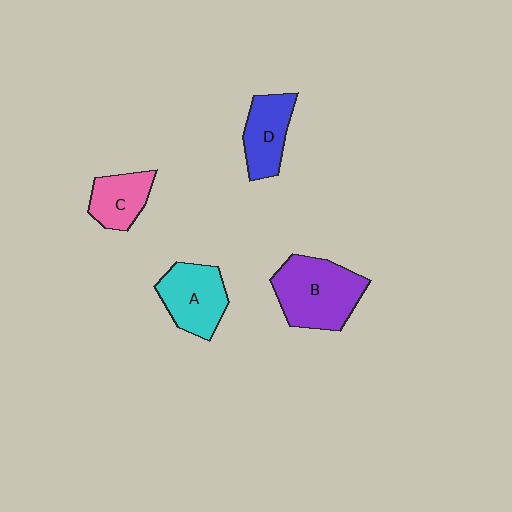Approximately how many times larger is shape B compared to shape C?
Approximately 1.8 times.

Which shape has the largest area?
Shape B (purple).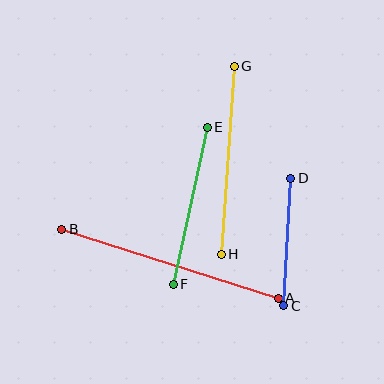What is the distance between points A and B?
The distance is approximately 227 pixels.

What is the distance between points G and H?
The distance is approximately 188 pixels.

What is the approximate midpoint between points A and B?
The midpoint is at approximately (170, 264) pixels.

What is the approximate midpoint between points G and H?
The midpoint is at approximately (228, 160) pixels.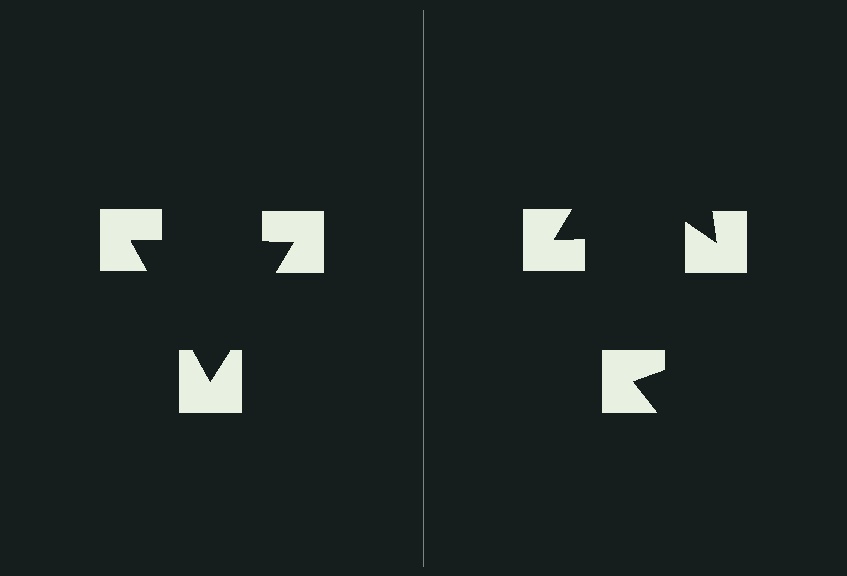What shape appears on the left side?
An illusory triangle.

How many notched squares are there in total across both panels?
6 — 3 on each side.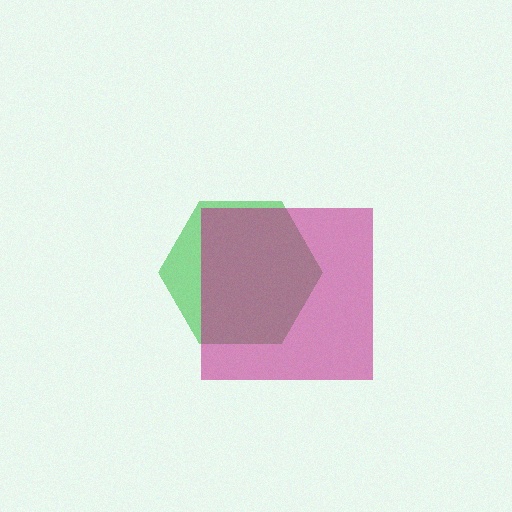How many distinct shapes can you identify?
There are 2 distinct shapes: a green hexagon, a magenta square.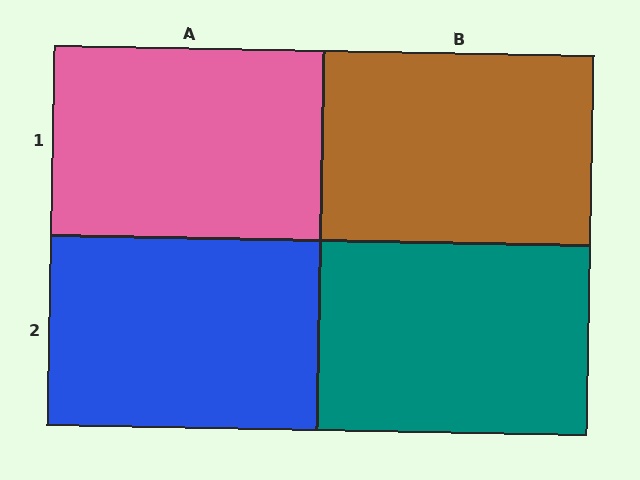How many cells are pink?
1 cell is pink.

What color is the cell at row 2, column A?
Blue.